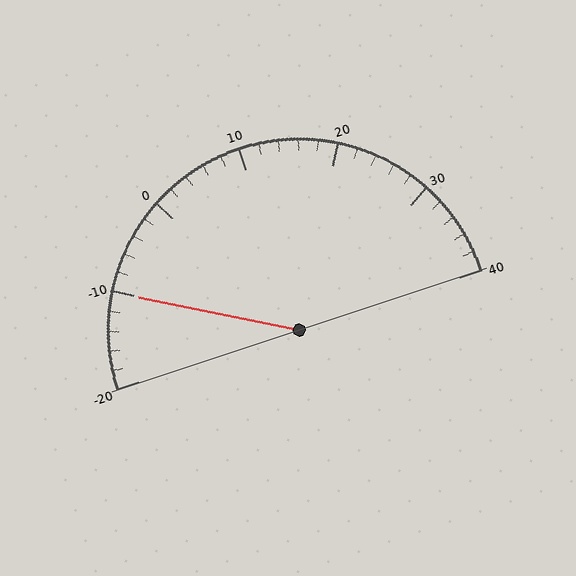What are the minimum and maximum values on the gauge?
The gauge ranges from -20 to 40.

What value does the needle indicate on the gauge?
The needle indicates approximately -10.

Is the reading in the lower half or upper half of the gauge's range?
The reading is in the lower half of the range (-20 to 40).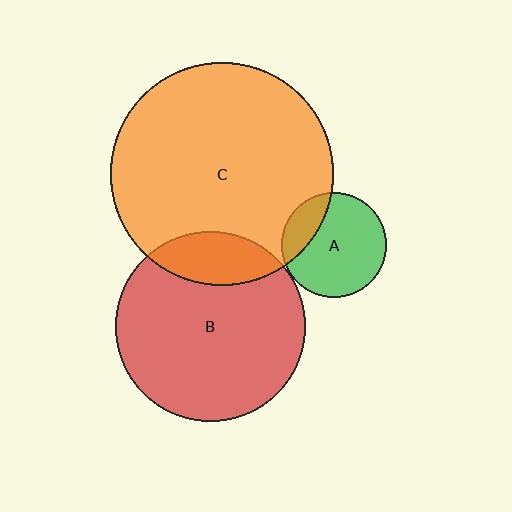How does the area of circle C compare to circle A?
Approximately 4.5 times.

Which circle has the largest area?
Circle C (orange).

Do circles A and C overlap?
Yes.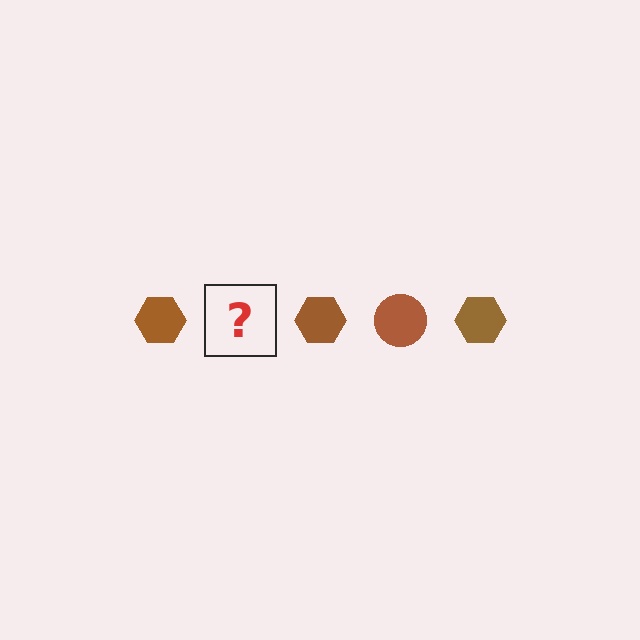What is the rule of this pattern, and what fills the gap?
The rule is that the pattern cycles through hexagon, circle shapes in brown. The gap should be filled with a brown circle.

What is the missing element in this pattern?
The missing element is a brown circle.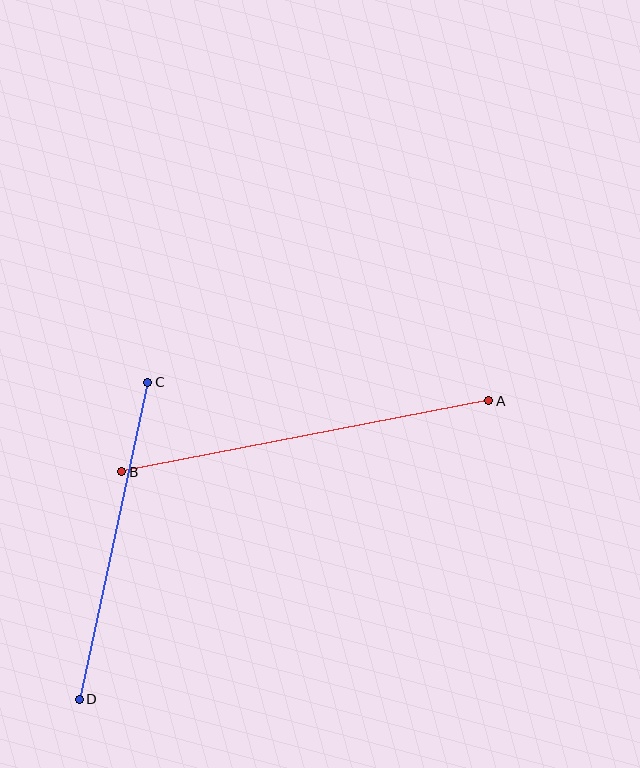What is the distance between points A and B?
The distance is approximately 374 pixels.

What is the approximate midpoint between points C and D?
The midpoint is at approximately (114, 541) pixels.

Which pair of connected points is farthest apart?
Points A and B are farthest apart.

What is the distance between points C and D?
The distance is approximately 324 pixels.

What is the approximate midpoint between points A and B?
The midpoint is at approximately (305, 436) pixels.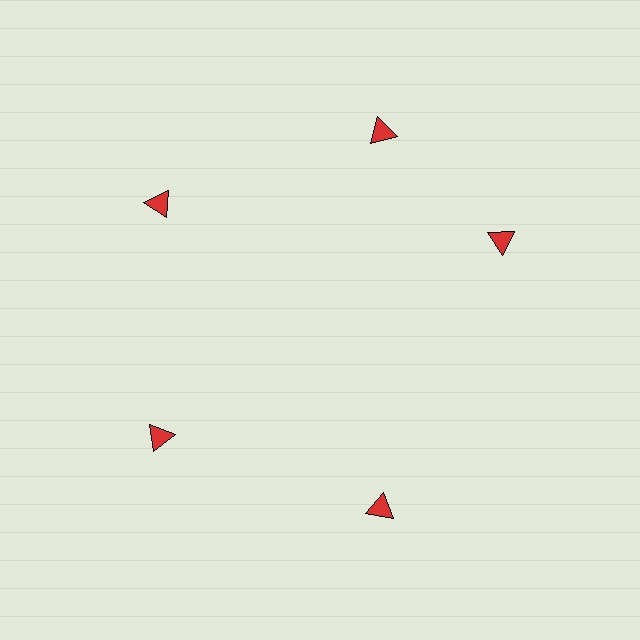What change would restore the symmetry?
The symmetry would be restored by rotating it back into even spacing with its neighbors so that all 5 triangles sit at equal angles and equal distance from the center.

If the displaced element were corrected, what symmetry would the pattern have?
It would have 5-fold rotational symmetry — the pattern would map onto itself every 72 degrees.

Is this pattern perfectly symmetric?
No. The 5 red triangles are arranged in a ring, but one element near the 3 o'clock position is rotated out of alignment along the ring, breaking the 5-fold rotational symmetry.